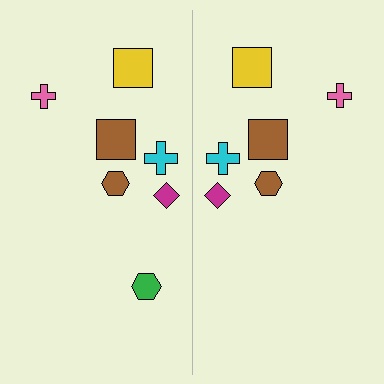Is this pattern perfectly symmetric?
No, the pattern is not perfectly symmetric. A green hexagon is missing from the right side.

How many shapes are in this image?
There are 13 shapes in this image.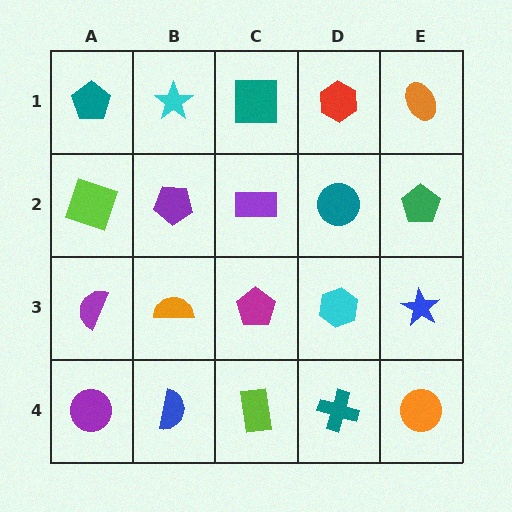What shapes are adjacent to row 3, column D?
A teal circle (row 2, column D), a teal cross (row 4, column D), a magenta pentagon (row 3, column C), a blue star (row 3, column E).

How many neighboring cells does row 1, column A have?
2.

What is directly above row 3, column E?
A green pentagon.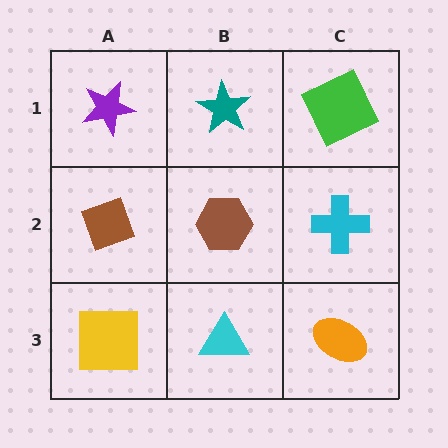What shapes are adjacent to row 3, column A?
A brown diamond (row 2, column A), a cyan triangle (row 3, column B).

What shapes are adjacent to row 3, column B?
A brown hexagon (row 2, column B), a yellow square (row 3, column A), an orange ellipse (row 3, column C).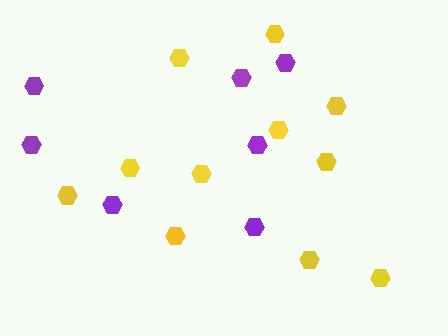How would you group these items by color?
There are 2 groups: one group of yellow hexagons (11) and one group of purple hexagons (7).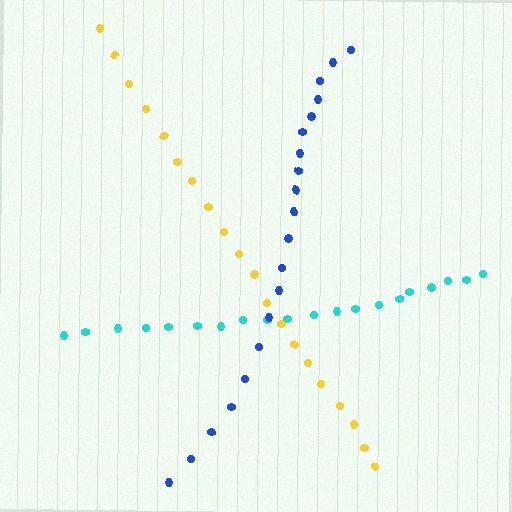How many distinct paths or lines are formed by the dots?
There are 3 distinct paths.